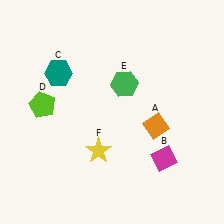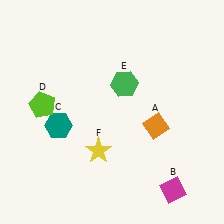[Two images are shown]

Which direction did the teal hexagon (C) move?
The teal hexagon (C) moved down.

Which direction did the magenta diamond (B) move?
The magenta diamond (B) moved down.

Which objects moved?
The objects that moved are: the magenta diamond (B), the teal hexagon (C).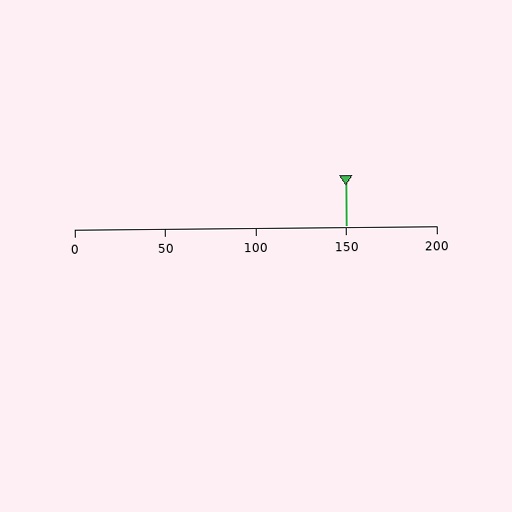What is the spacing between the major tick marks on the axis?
The major ticks are spaced 50 apart.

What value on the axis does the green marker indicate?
The marker indicates approximately 150.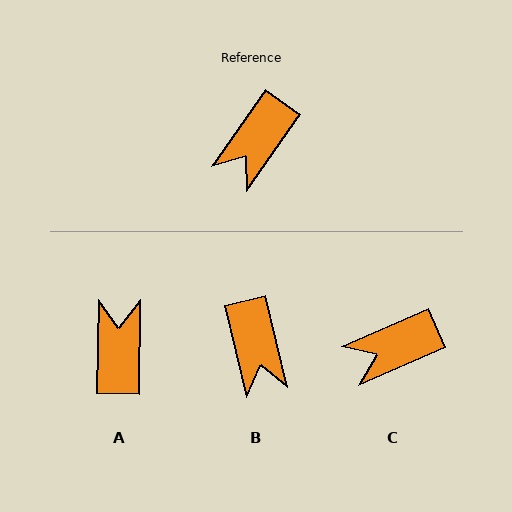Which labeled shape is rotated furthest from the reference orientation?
A, about 146 degrees away.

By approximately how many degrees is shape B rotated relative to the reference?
Approximately 49 degrees counter-clockwise.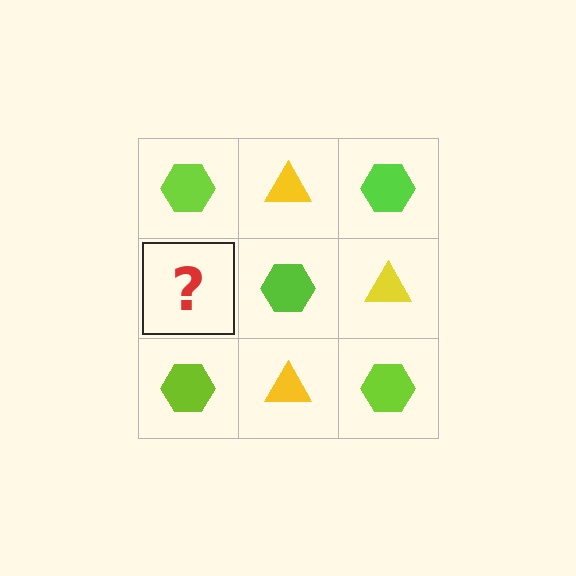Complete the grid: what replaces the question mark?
The question mark should be replaced with a yellow triangle.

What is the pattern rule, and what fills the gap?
The rule is that it alternates lime hexagon and yellow triangle in a checkerboard pattern. The gap should be filled with a yellow triangle.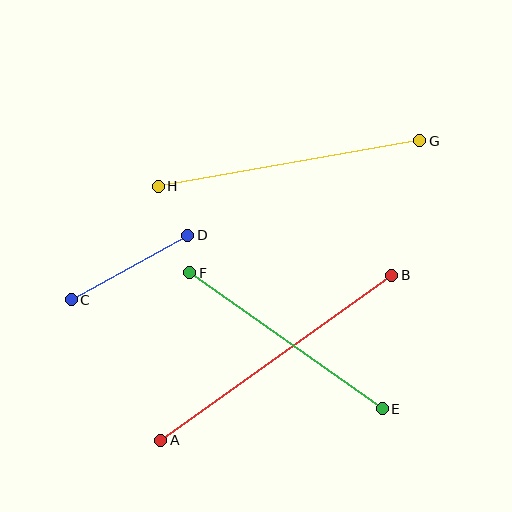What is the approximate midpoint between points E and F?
The midpoint is at approximately (286, 341) pixels.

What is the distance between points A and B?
The distance is approximately 284 pixels.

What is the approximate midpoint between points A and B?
The midpoint is at approximately (276, 358) pixels.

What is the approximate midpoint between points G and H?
The midpoint is at approximately (289, 163) pixels.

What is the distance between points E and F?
The distance is approximately 236 pixels.